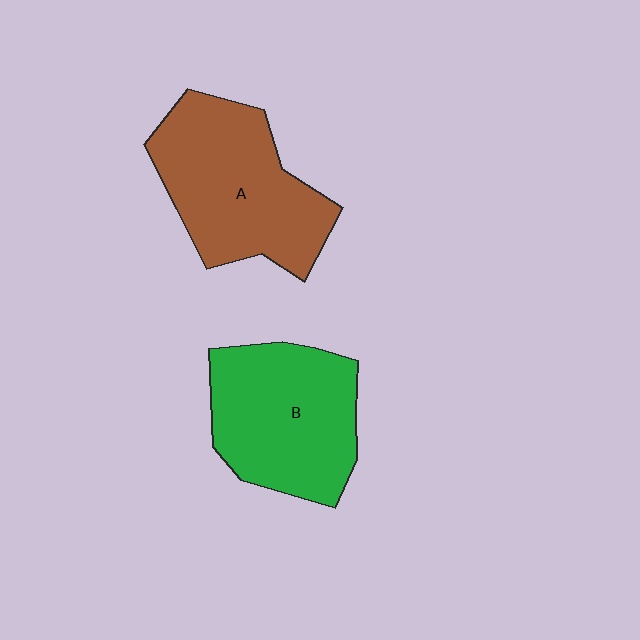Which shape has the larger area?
Shape A (brown).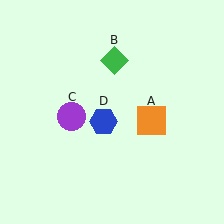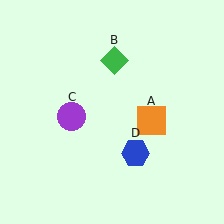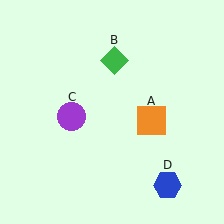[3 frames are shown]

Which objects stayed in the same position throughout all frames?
Orange square (object A) and green diamond (object B) and purple circle (object C) remained stationary.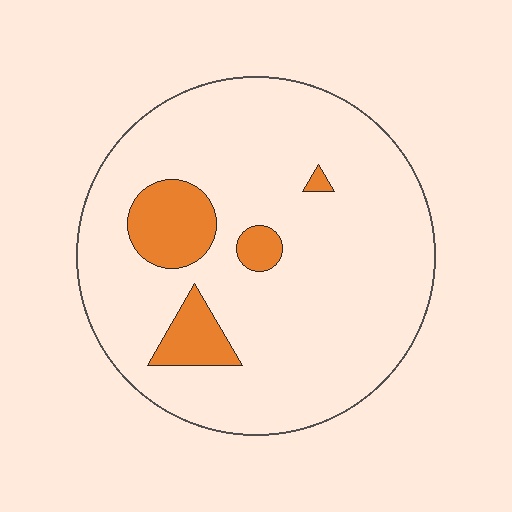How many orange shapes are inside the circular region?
4.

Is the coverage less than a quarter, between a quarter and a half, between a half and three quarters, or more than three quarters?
Less than a quarter.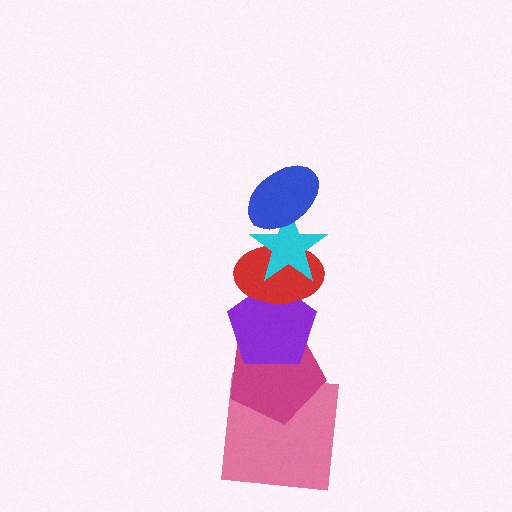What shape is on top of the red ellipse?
The cyan star is on top of the red ellipse.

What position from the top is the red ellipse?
The red ellipse is 3rd from the top.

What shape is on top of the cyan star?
The blue ellipse is on top of the cyan star.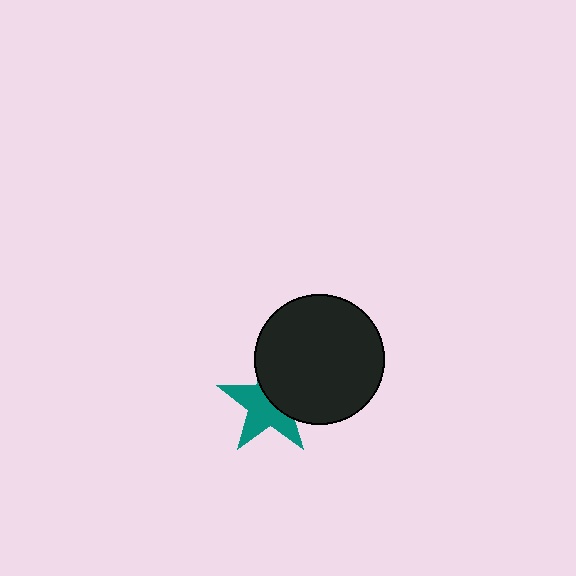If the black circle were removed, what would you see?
You would see the complete teal star.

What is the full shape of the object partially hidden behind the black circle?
The partially hidden object is a teal star.